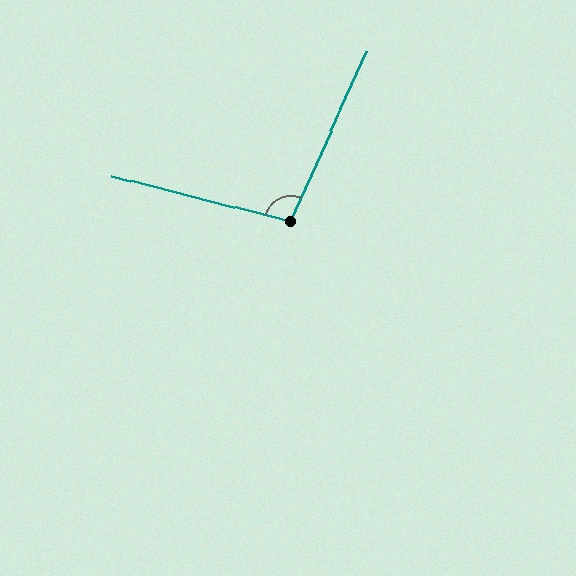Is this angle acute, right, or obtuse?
It is obtuse.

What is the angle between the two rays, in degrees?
Approximately 100 degrees.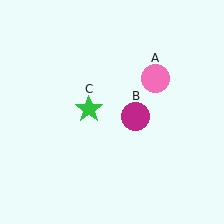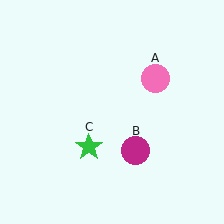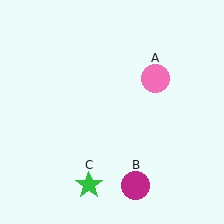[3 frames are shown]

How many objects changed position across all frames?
2 objects changed position: magenta circle (object B), green star (object C).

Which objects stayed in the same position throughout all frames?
Pink circle (object A) remained stationary.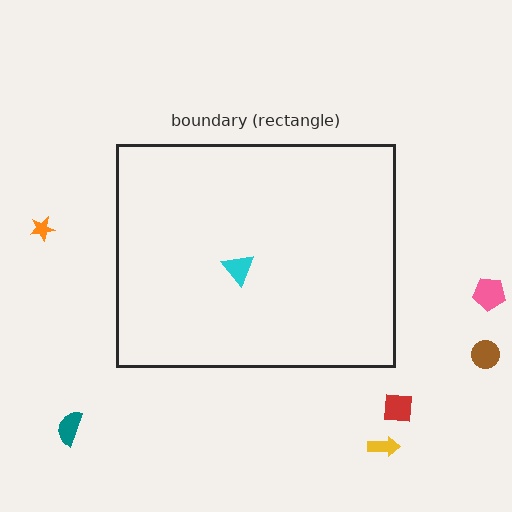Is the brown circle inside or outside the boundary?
Outside.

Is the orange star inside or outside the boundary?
Outside.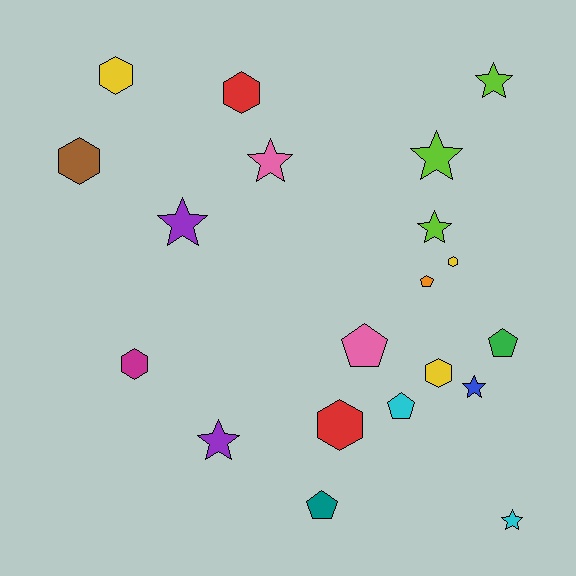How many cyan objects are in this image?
There are 2 cyan objects.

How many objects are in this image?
There are 20 objects.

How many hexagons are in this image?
There are 7 hexagons.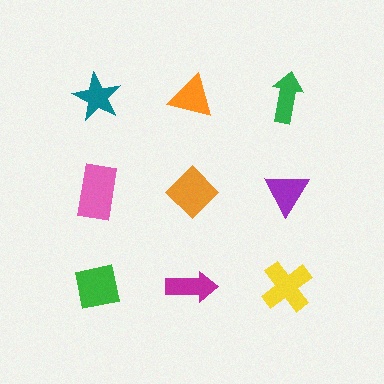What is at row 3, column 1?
A green square.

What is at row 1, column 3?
A green arrow.